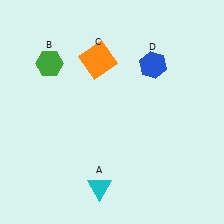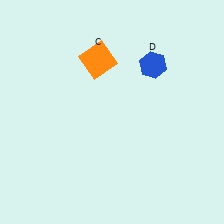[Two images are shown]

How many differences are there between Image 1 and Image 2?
There are 2 differences between the two images.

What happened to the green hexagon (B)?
The green hexagon (B) was removed in Image 2. It was in the top-left area of Image 1.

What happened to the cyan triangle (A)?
The cyan triangle (A) was removed in Image 2. It was in the bottom-left area of Image 1.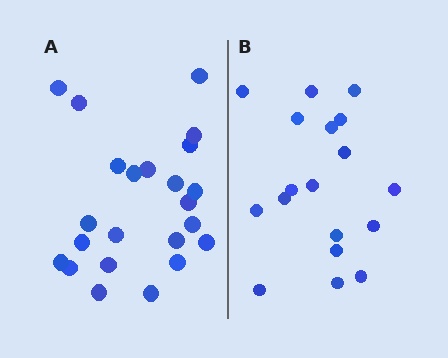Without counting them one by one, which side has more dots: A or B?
Region A (the left region) has more dots.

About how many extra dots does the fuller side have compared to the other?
Region A has about 5 more dots than region B.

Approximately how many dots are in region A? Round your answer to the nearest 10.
About 20 dots. (The exact count is 23, which rounds to 20.)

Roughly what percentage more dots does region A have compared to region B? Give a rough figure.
About 30% more.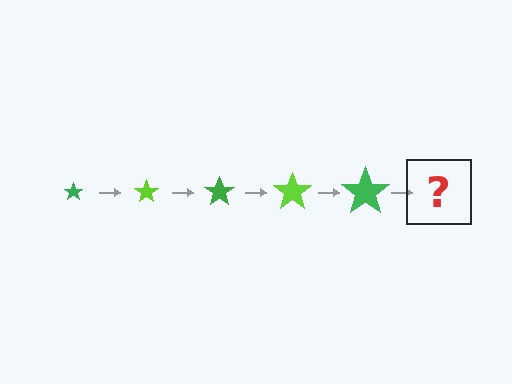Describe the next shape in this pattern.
It should be a lime star, larger than the previous one.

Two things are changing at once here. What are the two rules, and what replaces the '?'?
The two rules are that the star grows larger each step and the color cycles through green and lime. The '?' should be a lime star, larger than the previous one.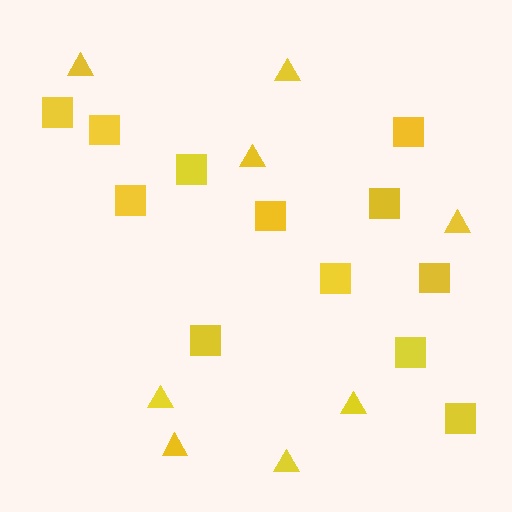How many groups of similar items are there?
There are 2 groups: one group of squares (12) and one group of triangles (8).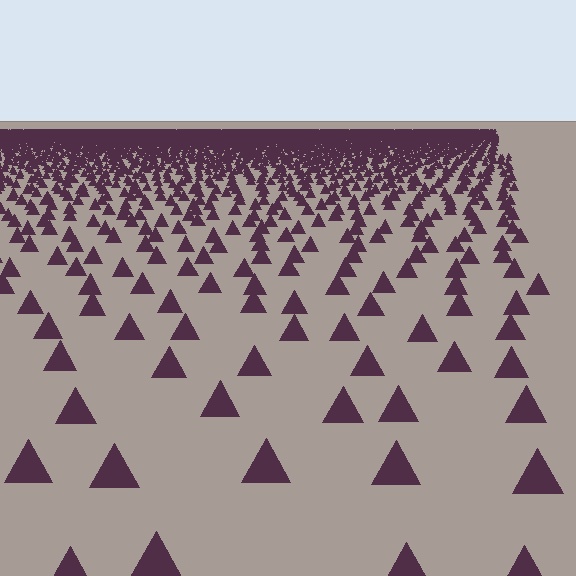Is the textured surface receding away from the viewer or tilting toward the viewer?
The surface is receding away from the viewer. Texture elements get smaller and denser toward the top.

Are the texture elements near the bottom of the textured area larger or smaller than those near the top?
Larger. Near the bottom, elements are closer to the viewer and appear at a bigger on-screen size.